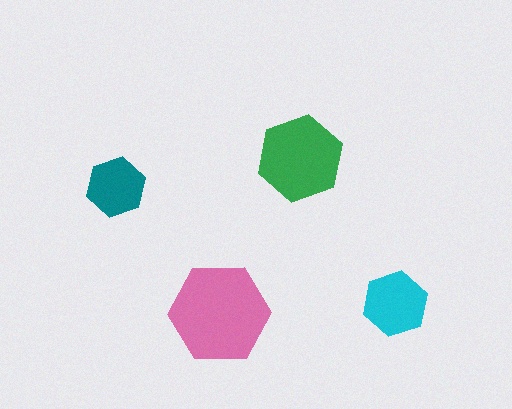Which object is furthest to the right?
The cyan hexagon is rightmost.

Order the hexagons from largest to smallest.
the pink one, the green one, the cyan one, the teal one.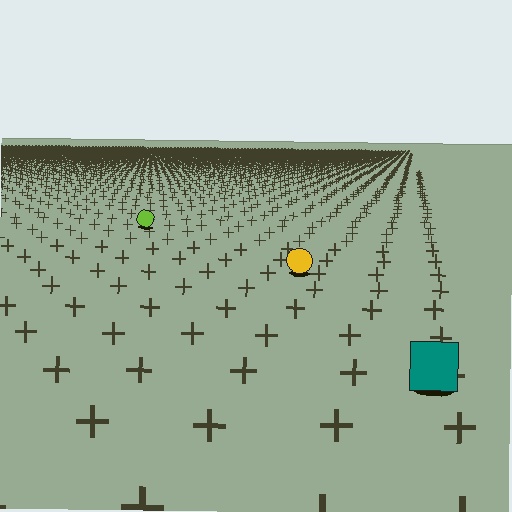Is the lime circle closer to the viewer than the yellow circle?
No. The yellow circle is closer — you can tell from the texture gradient: the ground texture is coarser near it.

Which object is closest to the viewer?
The teal square is closest. The texture marks near it are larger and more spread out.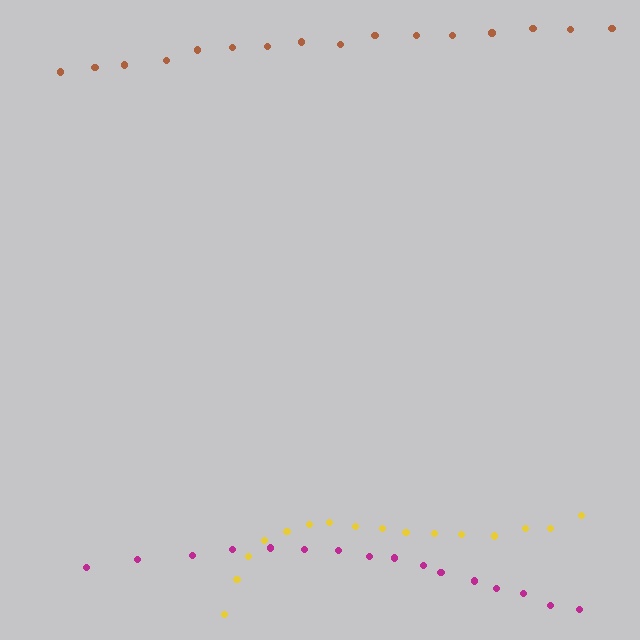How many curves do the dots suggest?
There are 3 distinct paths.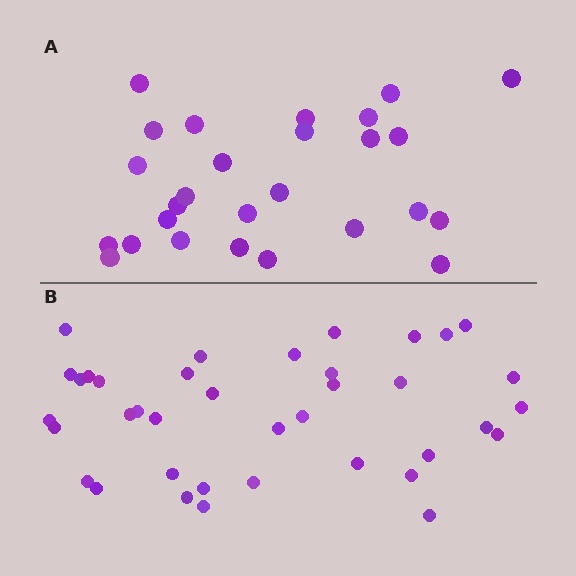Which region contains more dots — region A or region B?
Region B (the bottom region) has more dots.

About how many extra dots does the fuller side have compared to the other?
Region B has roughly 12 or so more dots than region A.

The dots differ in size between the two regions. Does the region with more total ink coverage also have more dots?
No. Region A has more total ink coverage because its dots are larger, but region B actually contains more individual dots. Total area can be misleading — the number of items is what matters here.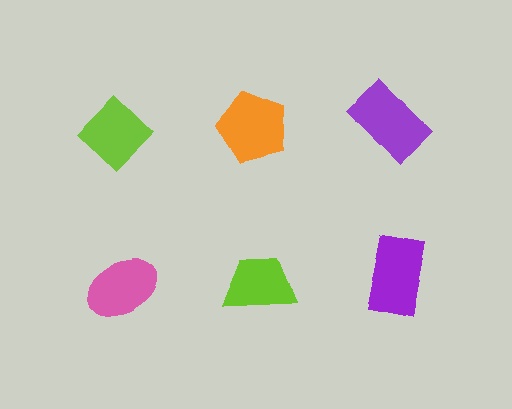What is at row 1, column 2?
An orange pentagon.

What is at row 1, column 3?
A purple rectangle.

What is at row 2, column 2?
A lime trapezoid.